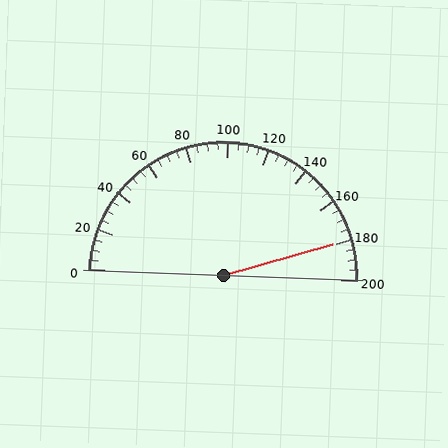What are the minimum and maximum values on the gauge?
The gauge ranges from 0 to 200.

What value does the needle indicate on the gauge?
The needle indicates approximately 180.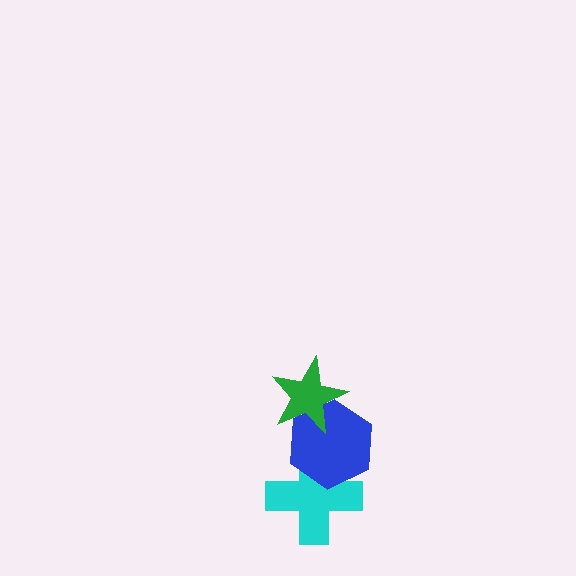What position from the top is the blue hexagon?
The blue hexagon is 2nd from the top.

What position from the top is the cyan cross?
The cyan cross is 3rd from the top.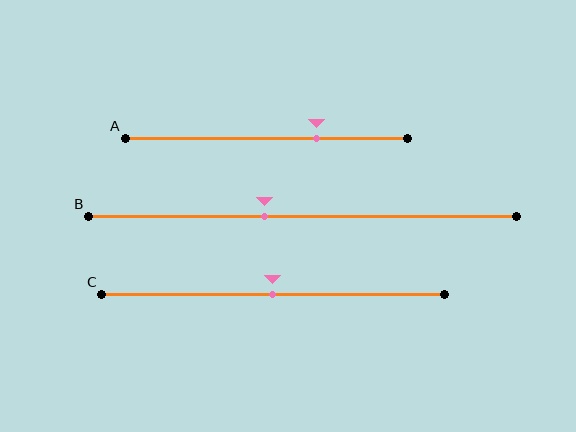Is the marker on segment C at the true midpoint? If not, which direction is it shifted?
Yes, the marker on segment C is at the true midpoint.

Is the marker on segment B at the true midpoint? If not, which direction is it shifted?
No, the marker on segment B is shifted to the left by about 9% of the segment length.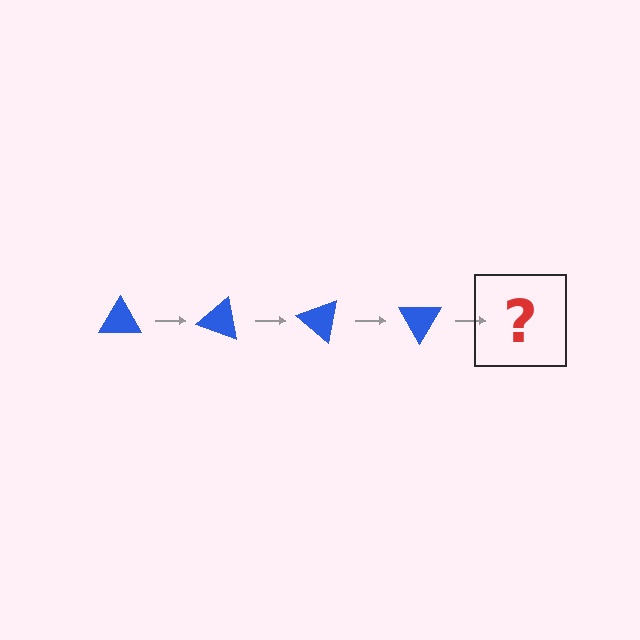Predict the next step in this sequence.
The next step is a blue triangle rotated 80 degrees.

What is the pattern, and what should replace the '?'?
The pattern is that the triangle rotates 20 degrees each step. The '?' should be a blue triangle rotated 80 degrees.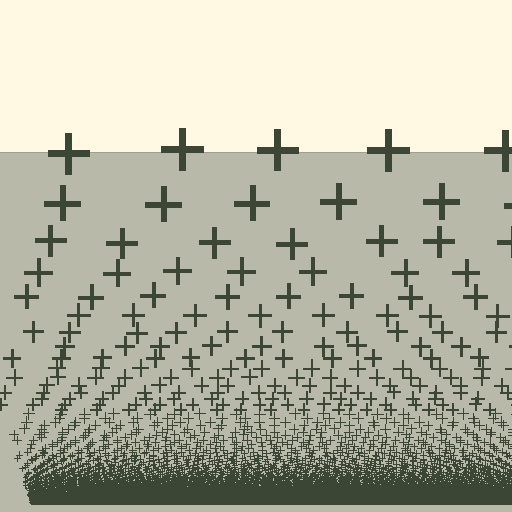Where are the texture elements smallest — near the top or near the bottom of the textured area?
Near the bottom.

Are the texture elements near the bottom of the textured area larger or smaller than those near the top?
Smaller. The gradient is inverted — elements near the bottom are smaller and denser.